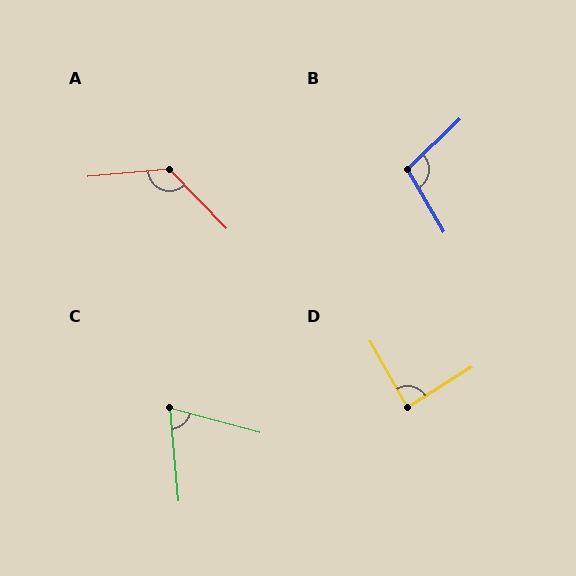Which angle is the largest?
A, at approximately 128 degrees.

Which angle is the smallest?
C, at approximately 70 degrees.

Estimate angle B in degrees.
Approximately 104 degrees.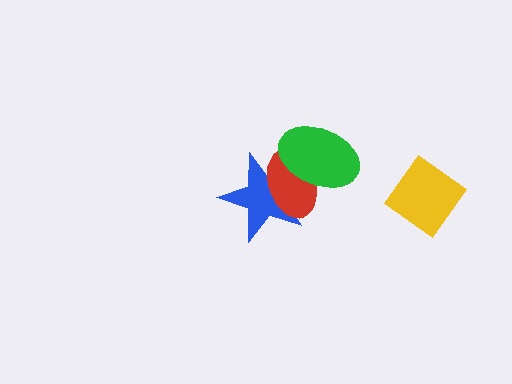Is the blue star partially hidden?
Yes, it is partially covered by another shape.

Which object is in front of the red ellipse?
The green ellipse is in front of the red ellipse.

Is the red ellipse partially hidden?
Yes, it is partially covered by another shape.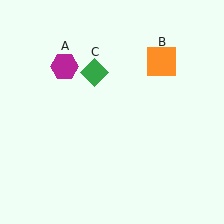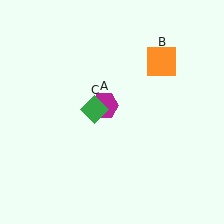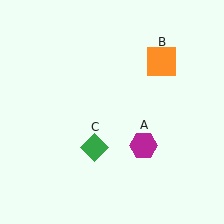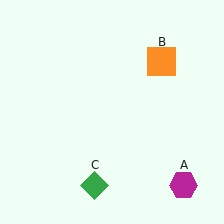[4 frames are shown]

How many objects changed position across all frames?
2 objects changed position: magenta hexagon (object A), green diamond (object C).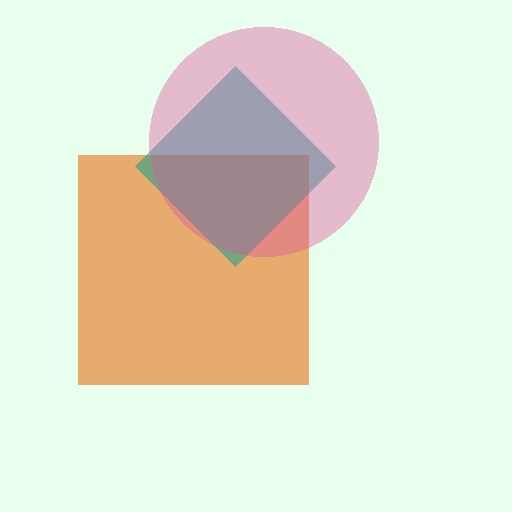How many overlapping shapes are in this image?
There are 3 overlapping shapes in the image.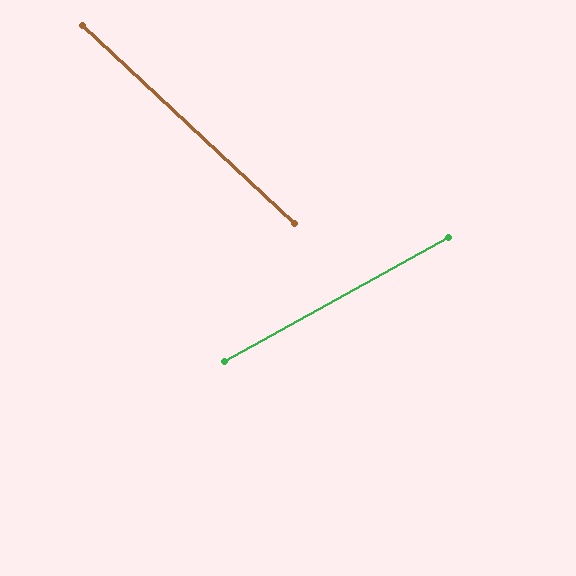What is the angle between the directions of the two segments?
Approximately 72 degrees.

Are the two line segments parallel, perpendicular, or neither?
Neither parallel nor perpendicular — they differ by about 72°.